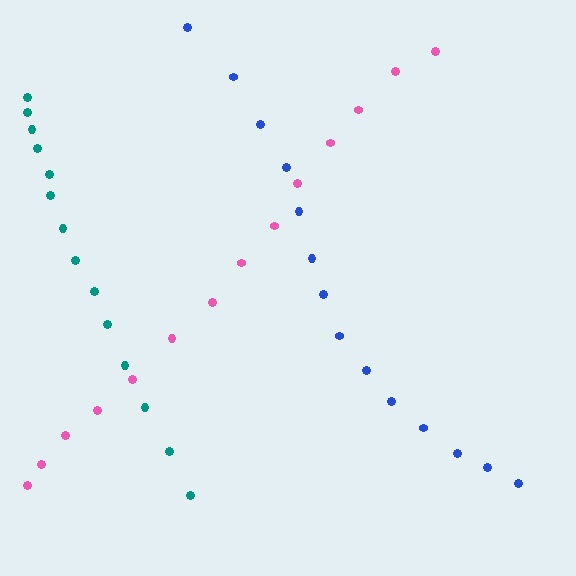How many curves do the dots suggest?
There are 3 distinct paths.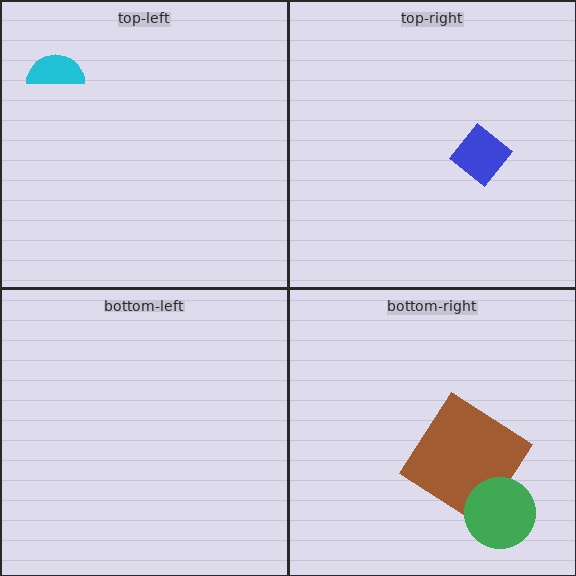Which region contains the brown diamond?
The bottom-right region.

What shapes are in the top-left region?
The cyan semicircle.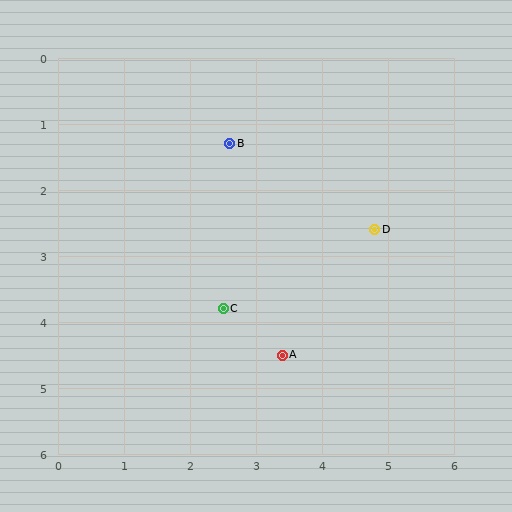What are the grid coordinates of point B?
Point B is at approximately (2.6, 1.3).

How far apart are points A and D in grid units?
Points A and D are about 2.4 grid units apart.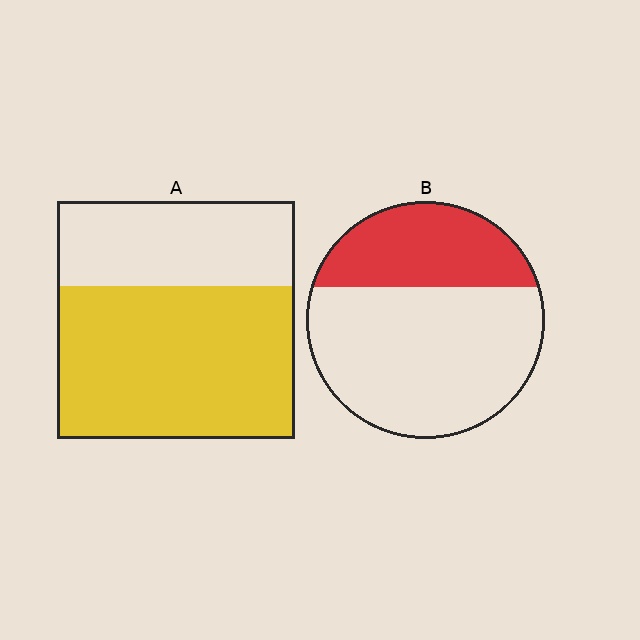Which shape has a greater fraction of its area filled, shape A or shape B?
Shape A.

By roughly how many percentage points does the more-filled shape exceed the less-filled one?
By roughly 30 percentage points (A over B).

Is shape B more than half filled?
No.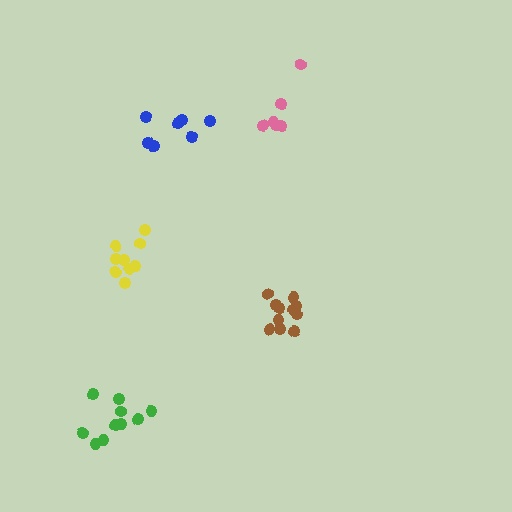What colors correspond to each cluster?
The clusters are colored: pink, brown, yellow, blue, green.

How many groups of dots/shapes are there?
There are 5 groups.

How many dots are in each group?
Group 1: 6 dots, Group 2: 11 dots, Group 3: 9 dots, Group 4: 7 dots, Group 5: 10 dots (43 total).